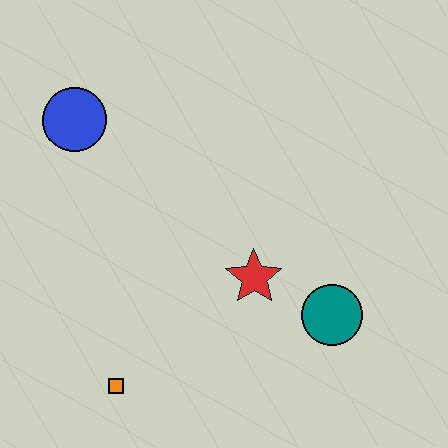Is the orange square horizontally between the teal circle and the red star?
No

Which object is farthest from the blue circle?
The teal circle is farthest from the blue circle.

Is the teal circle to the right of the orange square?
Yes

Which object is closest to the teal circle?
The red star is closest to the teal circle.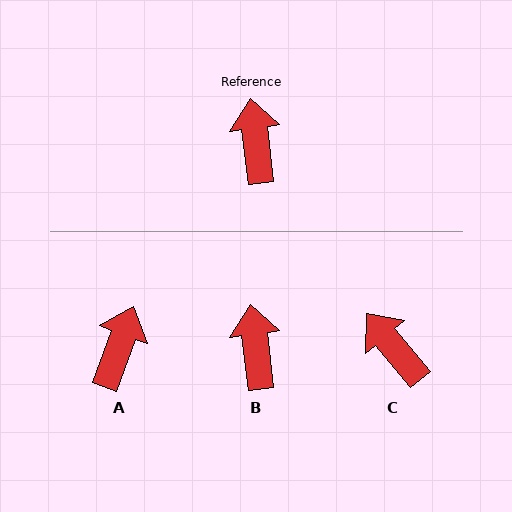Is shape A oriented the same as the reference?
No, it is off by about 27 degrees.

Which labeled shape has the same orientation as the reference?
B.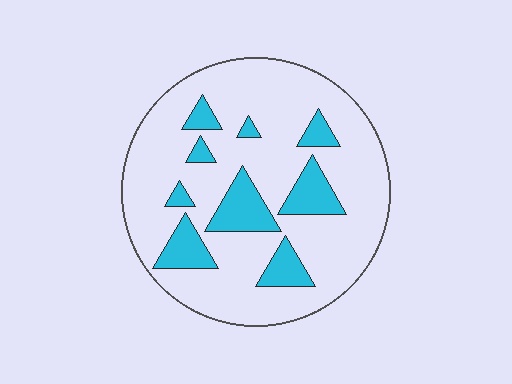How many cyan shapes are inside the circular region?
9.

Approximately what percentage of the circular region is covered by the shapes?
Approximately 20%.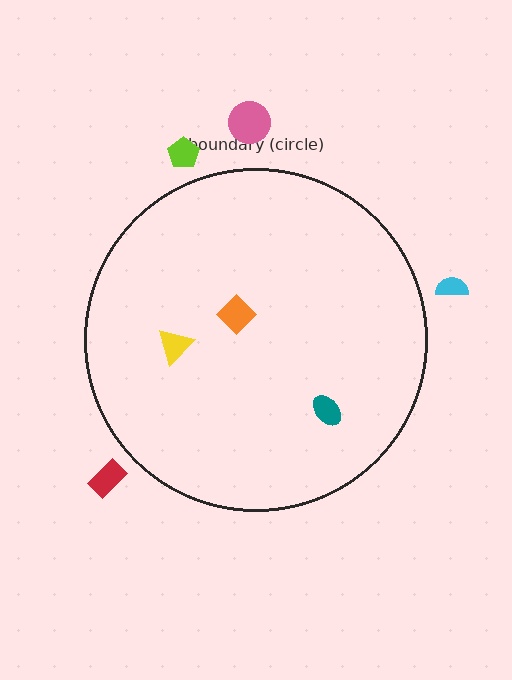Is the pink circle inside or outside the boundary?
Outside.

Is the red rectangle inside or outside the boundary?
Outside.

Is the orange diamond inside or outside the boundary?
Inside.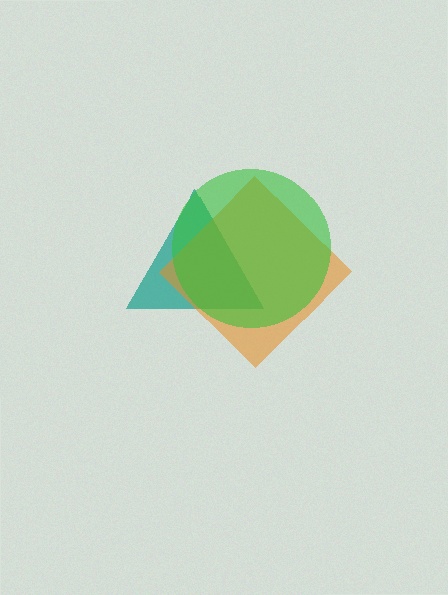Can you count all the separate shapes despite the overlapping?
Yes, there are 3 separate shapes.